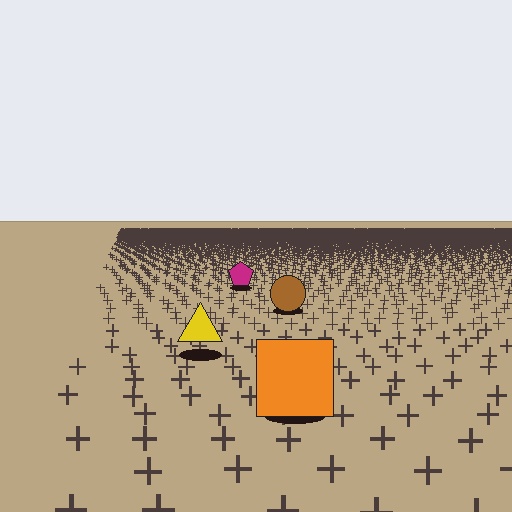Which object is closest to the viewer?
The orange square is closest. The texture marks near it are larger and more spread out.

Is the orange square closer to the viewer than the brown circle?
Yes. The orange square is closer — you can tell from the texture gradient: the ground texture is coarser near it.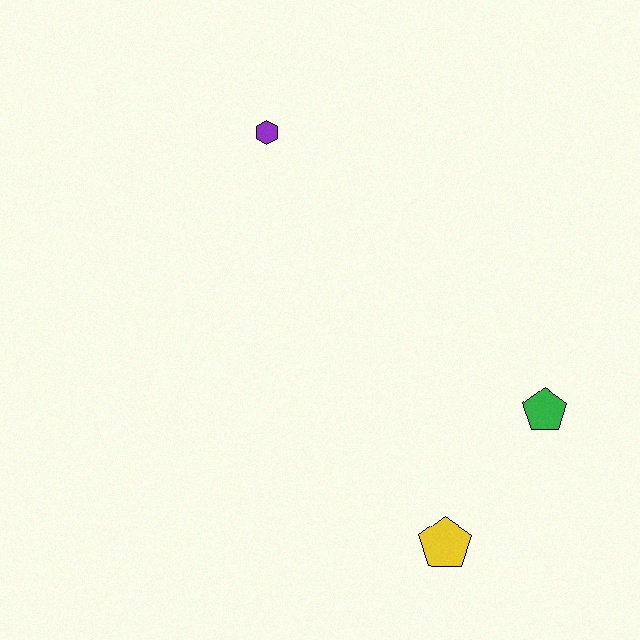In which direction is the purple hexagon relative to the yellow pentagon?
The purple hexagon is above the yellow pentagon.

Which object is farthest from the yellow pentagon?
The purple hexagon is farthest from the yellow pentagon.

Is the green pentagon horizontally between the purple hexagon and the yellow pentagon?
No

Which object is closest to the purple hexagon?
The green pentagon is closest to the purple hexagon.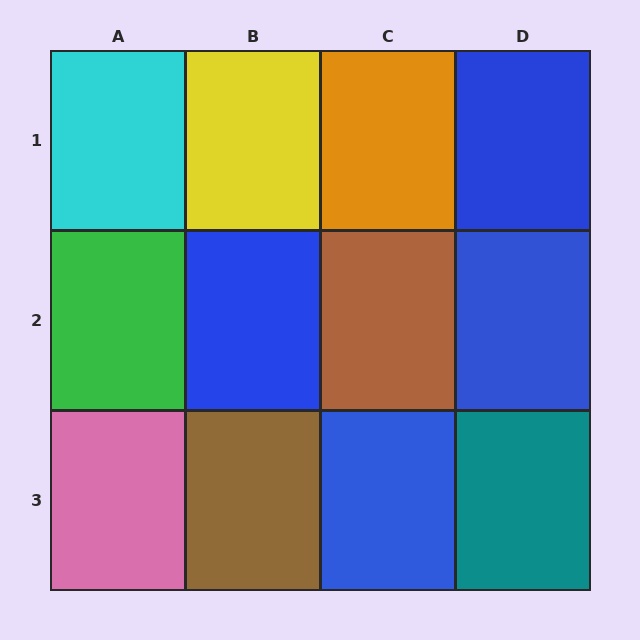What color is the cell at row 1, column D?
Blue.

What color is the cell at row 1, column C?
Orange.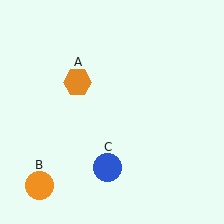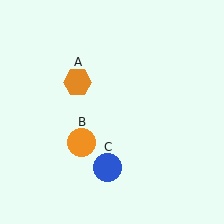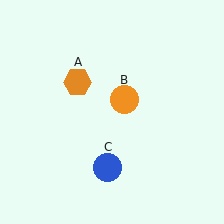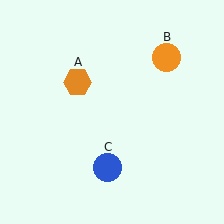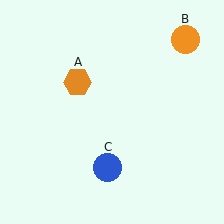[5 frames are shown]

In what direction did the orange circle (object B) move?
The orange circle (object B) moved up and to the right.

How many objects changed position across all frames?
1 object changed position: orange circle (object B).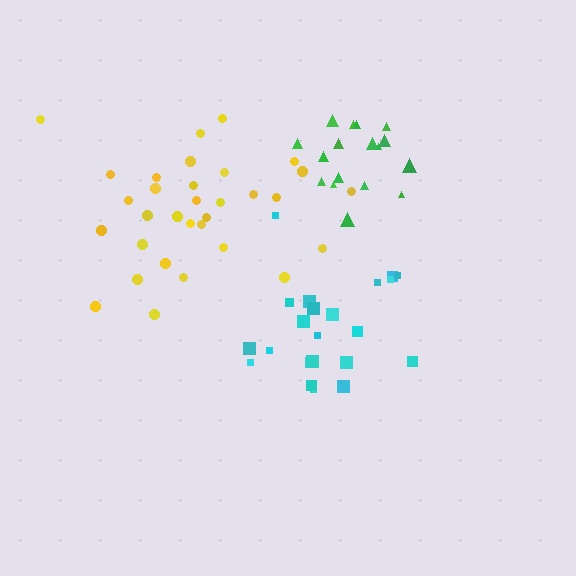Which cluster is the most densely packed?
Green.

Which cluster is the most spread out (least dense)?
Cyan.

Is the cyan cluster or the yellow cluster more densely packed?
Yellow.